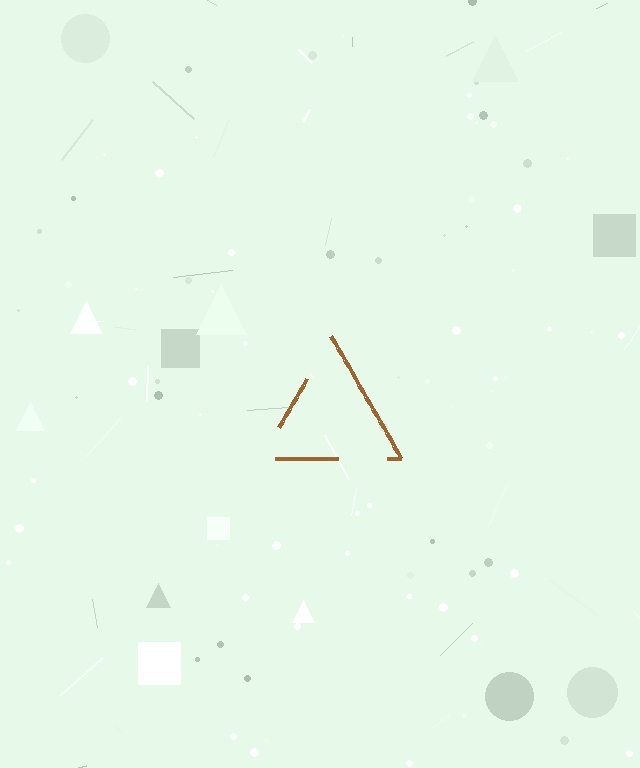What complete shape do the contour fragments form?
The contour fragments form a triangle.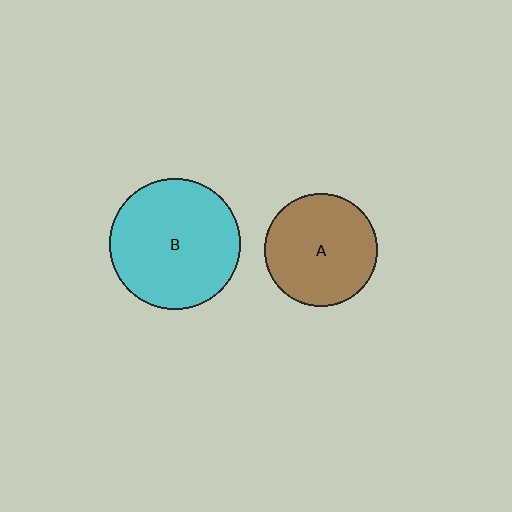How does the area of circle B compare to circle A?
Approximately 1.3 times.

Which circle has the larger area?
Circle B (cyan).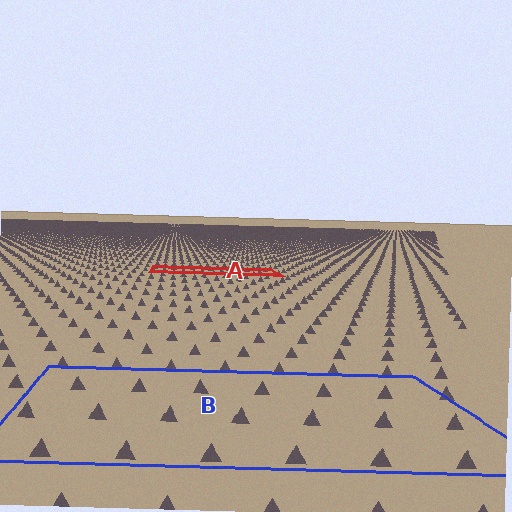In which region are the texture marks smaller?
The texture marks are smaller in region A, because it is farther away.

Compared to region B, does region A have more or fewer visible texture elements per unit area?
Region A has more texture elements per unit area — they are packed more densely because it is farther away.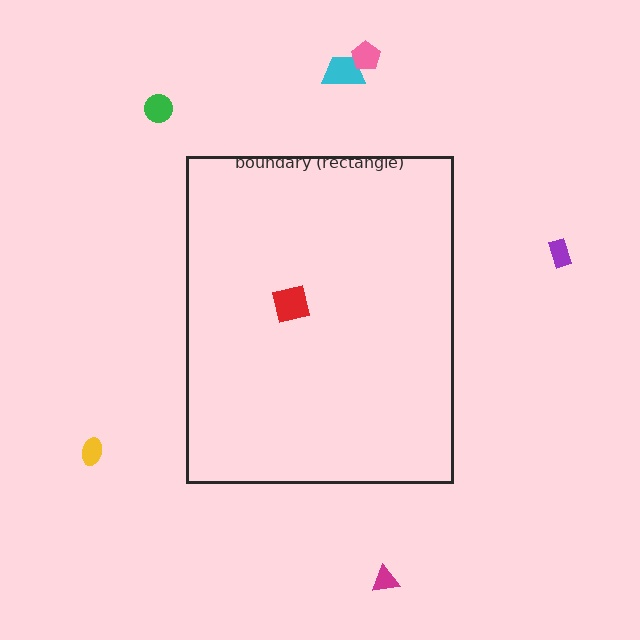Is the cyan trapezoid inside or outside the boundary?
Outside.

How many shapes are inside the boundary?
1 inside, 6 outside.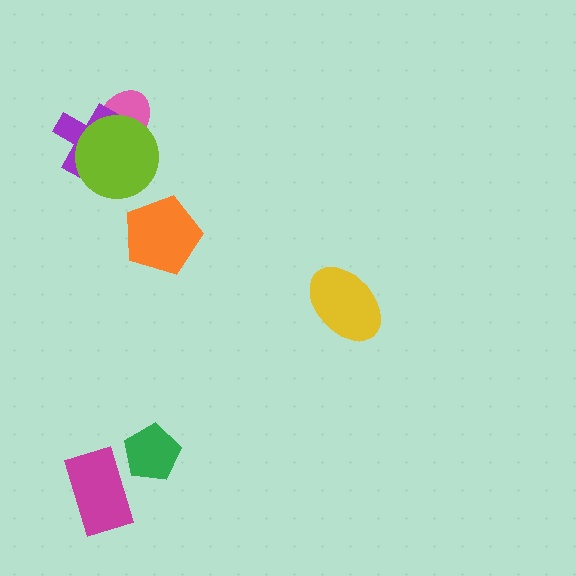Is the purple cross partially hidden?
Yes, it is partially covered by another shape.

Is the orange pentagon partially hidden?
No, no other shape covers it.